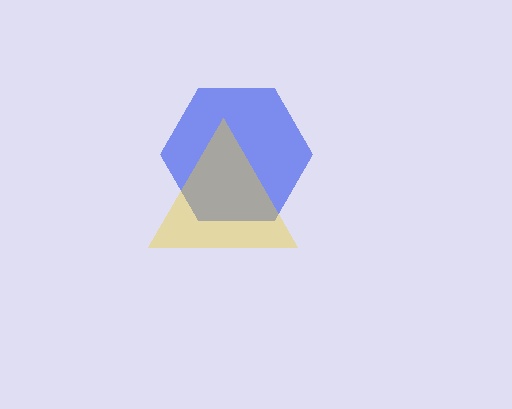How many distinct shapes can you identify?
There are 2 distinct shapes: a blue hexagon, a yellow triangle.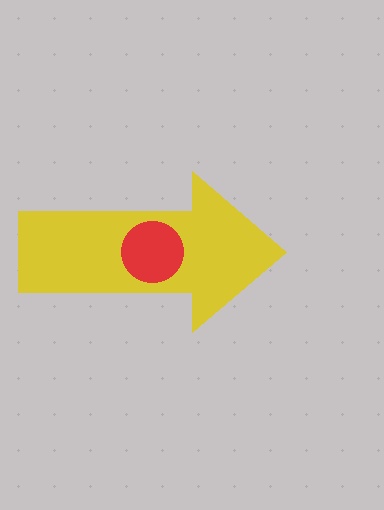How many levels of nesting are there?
2.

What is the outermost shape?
The yellow arrow.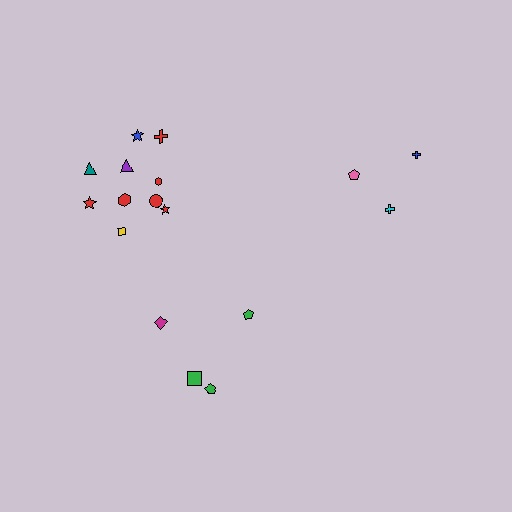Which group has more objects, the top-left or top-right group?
The top-left group.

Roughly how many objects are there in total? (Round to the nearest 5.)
Roughly 15 objects in total.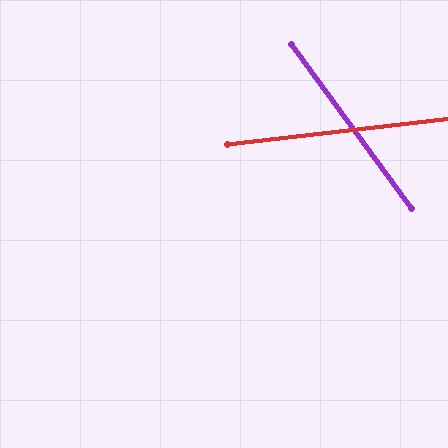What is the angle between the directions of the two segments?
Approximately 60 degrees.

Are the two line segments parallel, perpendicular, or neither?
Neither parallel nor perpendicular — they differ by about 60°.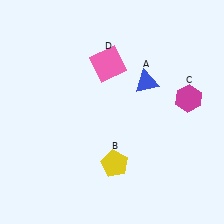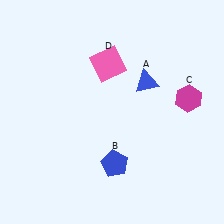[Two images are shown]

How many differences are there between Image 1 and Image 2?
There is 1 difference between the two images.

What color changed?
The pentagon (B) changed from yellow in Image 1 to blue in Image 2.